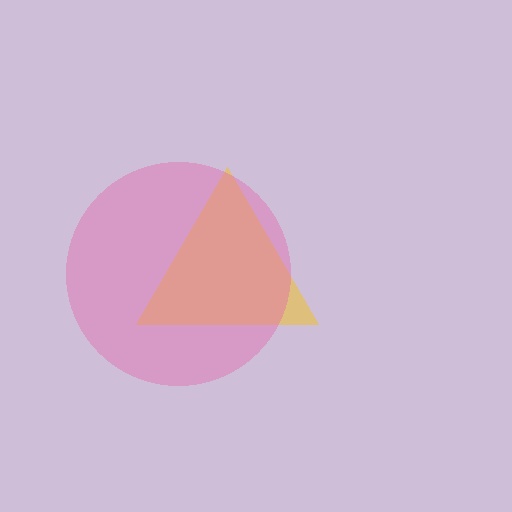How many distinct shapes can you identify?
There are 2 distinct shapes: a yellow triangle, a pink circle.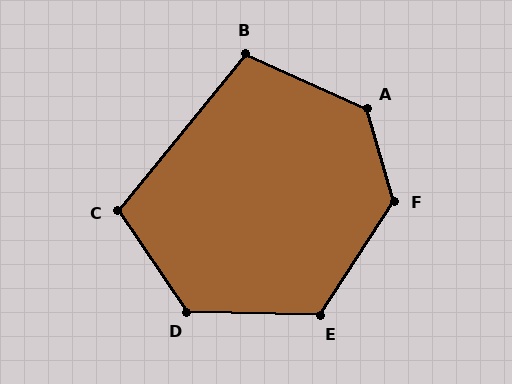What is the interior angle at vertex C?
Approximately 107 degrees (obtuse).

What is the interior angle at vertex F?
Approximately 130 degrees (obtuse).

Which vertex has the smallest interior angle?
B, at approximately 105 degrees.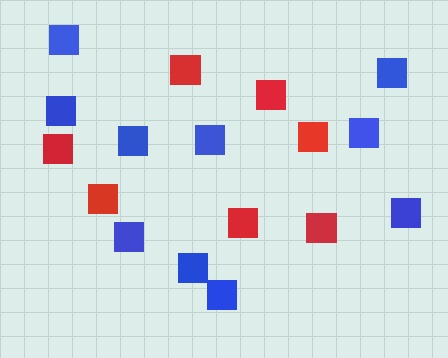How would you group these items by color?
There are 2 groups: one group of red squares (7) and one group of blue squares (10).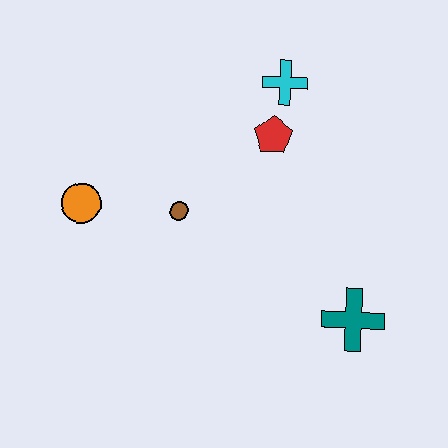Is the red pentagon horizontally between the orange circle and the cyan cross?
Yes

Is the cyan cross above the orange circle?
Yes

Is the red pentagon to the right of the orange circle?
Yes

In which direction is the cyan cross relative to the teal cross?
The cyan cross is above the teal cross.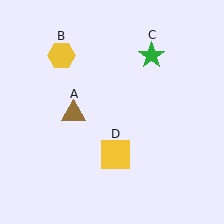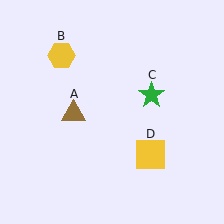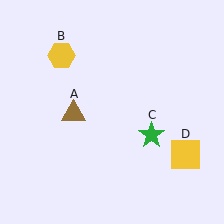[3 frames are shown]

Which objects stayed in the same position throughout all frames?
Brown triangle (object A) and yellow hexagon (object B) remained stationary.